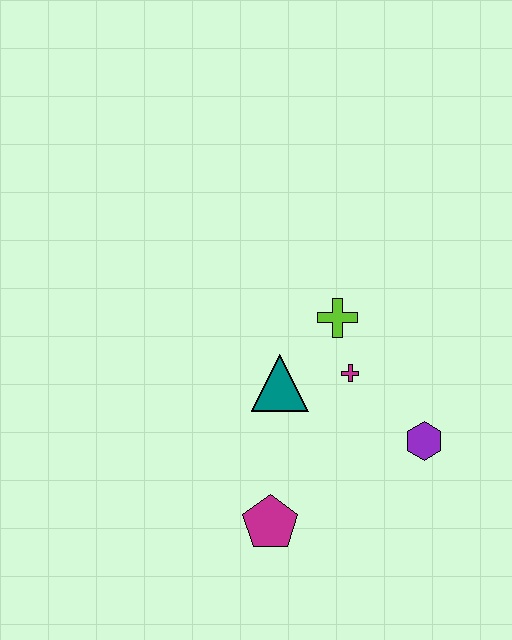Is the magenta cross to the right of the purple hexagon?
No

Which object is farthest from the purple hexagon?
The magenta pentagon is farthest from the purple hexagon.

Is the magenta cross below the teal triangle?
No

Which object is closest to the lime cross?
The magenta cross is closest to the lime cross.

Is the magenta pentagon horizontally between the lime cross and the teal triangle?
No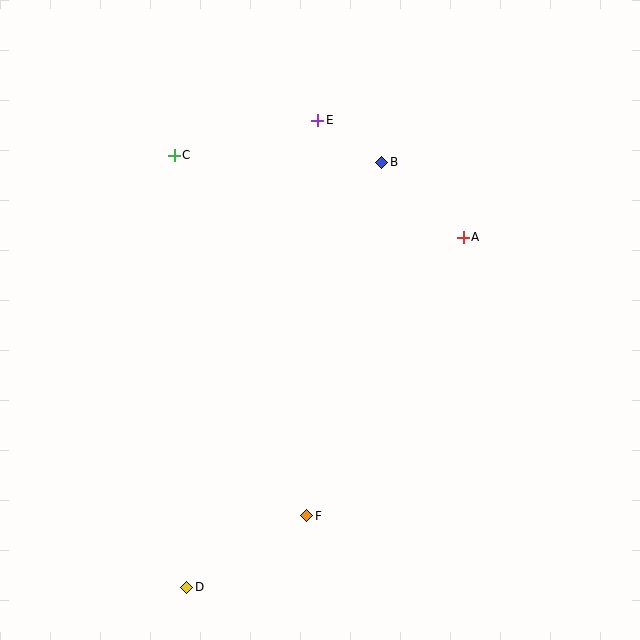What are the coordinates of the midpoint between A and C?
The midpoint between A and C is at (319, 196).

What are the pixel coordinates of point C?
Point C is at (174, 155).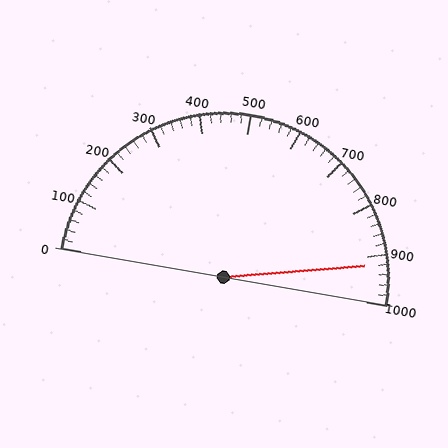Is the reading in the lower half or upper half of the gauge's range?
The reading is in the upper half of the range (0 to 1000).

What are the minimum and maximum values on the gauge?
The gauge ranges from 0 to 1000.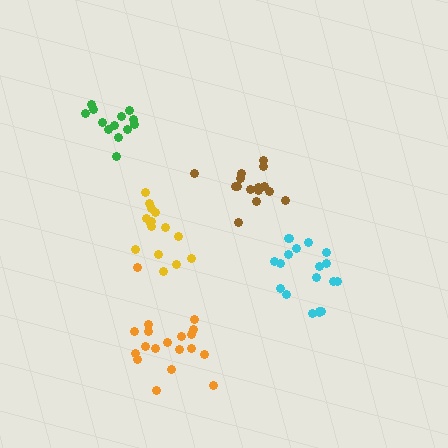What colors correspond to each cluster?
The clusters are colored: cyan, green, yellow, brown, orange.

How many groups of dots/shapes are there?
There are 5 groups.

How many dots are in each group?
Group 1: 19 dots, Group 2: 13 dots, Group 3: 15 dots, Group 4: 15 dots, Group 5: 19 dots (81 total).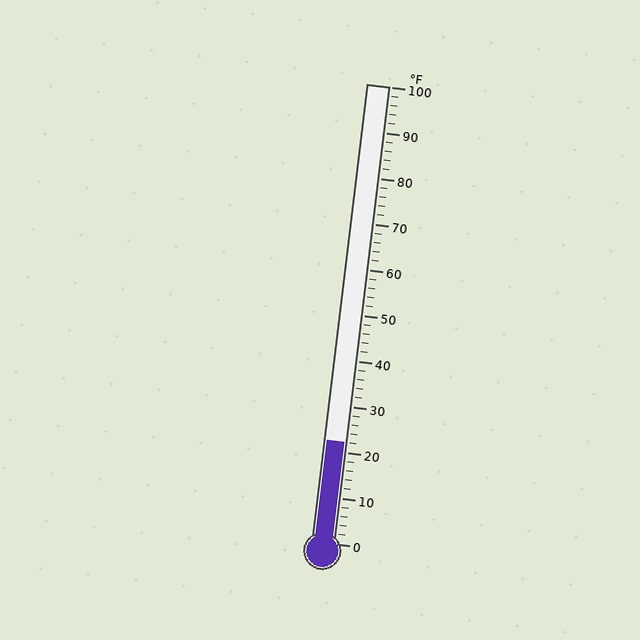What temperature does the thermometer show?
The thermometer shows approximately 22°F.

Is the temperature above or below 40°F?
The temperature is below 40°F.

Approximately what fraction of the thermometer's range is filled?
The thermometer is filled to approximately 20% of its range.